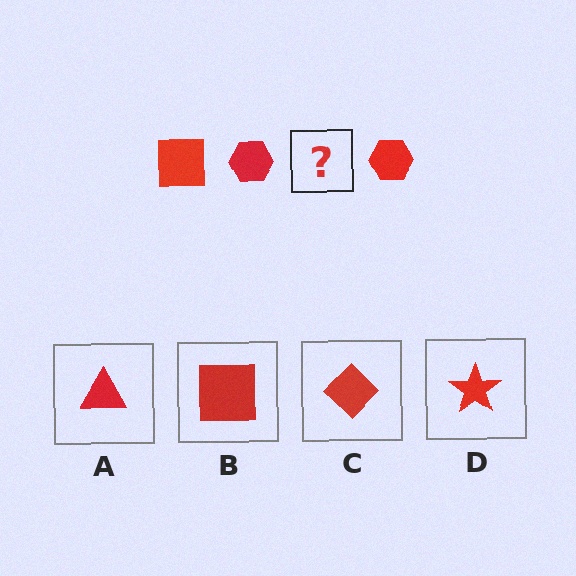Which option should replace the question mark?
Option B.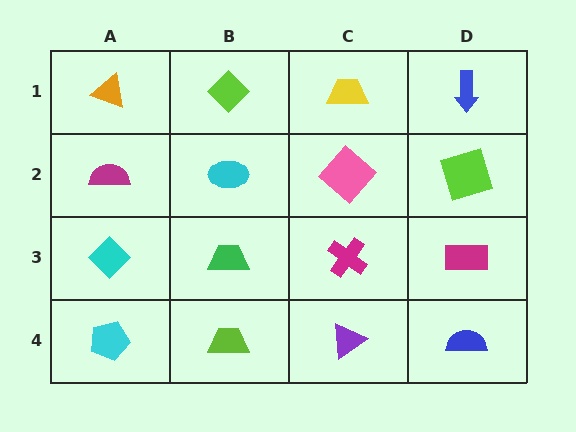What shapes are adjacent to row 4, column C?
A magenta cross (row 3, column C), a lime trapezoid (row 4, column B), a blue semicircle (row 4, column D).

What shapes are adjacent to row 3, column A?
A magenta semicircle (row 2, column A), a cyan pentagon (row 4, column A), a green trapezoid (row 3, column B).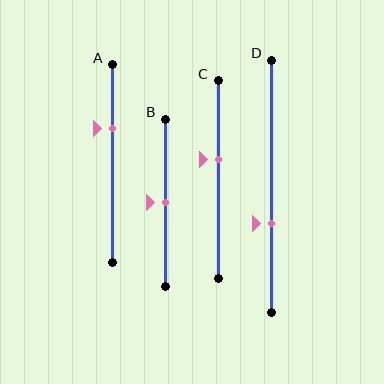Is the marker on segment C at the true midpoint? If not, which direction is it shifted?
No, the marker on segment C is shifted upward by about 10% of the segment length.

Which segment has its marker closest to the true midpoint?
Segment B has its marker closest to the true midpoint.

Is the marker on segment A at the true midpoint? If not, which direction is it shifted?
No, the marker on segment A is shifted upward by about 18% of the segment length.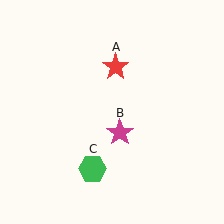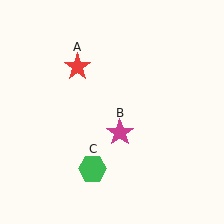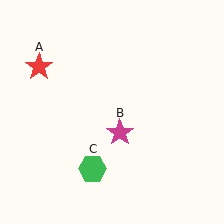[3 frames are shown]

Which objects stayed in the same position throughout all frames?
Magenta star (object B) and green hexagon (object C) remained stationary.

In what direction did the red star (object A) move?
The red star (object A) moved left.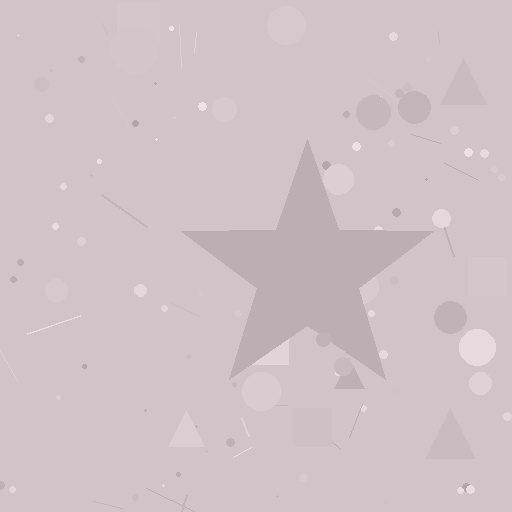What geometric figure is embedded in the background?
A star is embedded in the background.